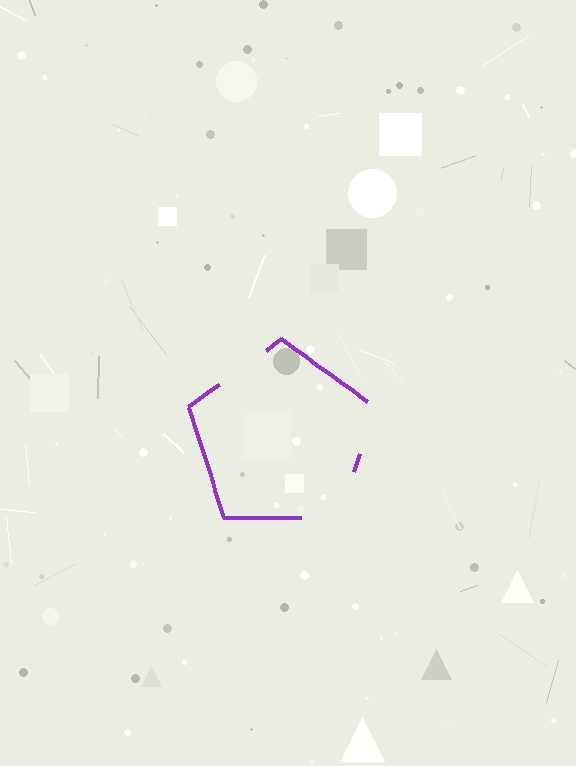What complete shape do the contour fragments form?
The contour fragments form a pentagon.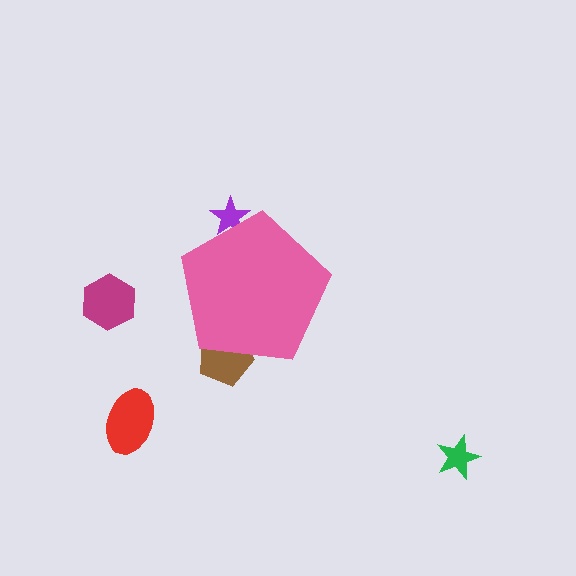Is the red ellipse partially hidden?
No, the red ellipse is fully visible.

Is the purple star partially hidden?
Yes, the purple star is partially hidden behind the pink pentagon.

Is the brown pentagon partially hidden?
Yes, the brown pentagon is partially hidden behind the pink pentagon.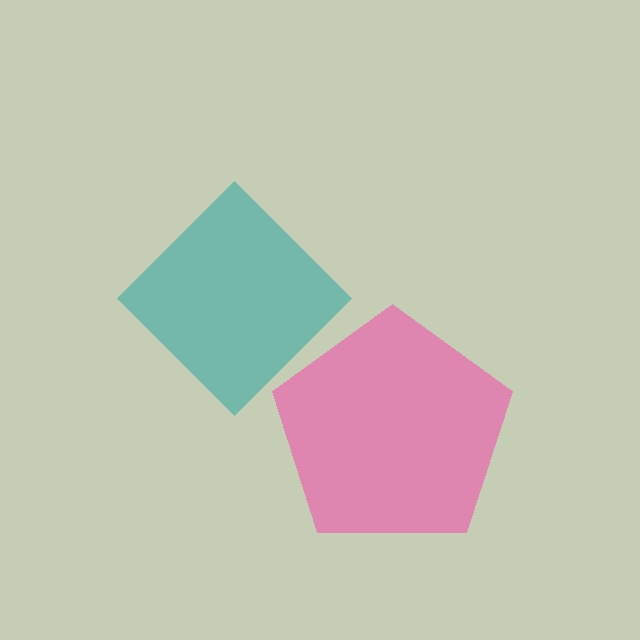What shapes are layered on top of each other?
The layered shapes are: a pink pentagon, a teal diamond.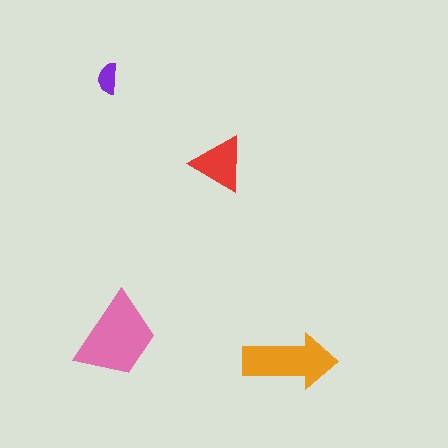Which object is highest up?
The purple semicircle is topmost.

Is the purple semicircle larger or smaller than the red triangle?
Smaller.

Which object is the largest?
The pink trapezoid.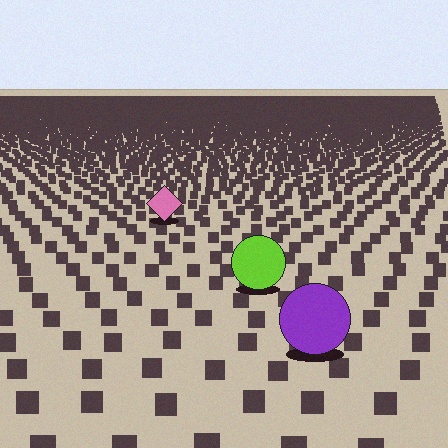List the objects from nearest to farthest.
From nearest to farthest: the purple circle, the lime circle, the pink diamond.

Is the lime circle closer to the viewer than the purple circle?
No. The purple circle is closer — you can tell from the texture gradient: the ground texture is coarser near it.